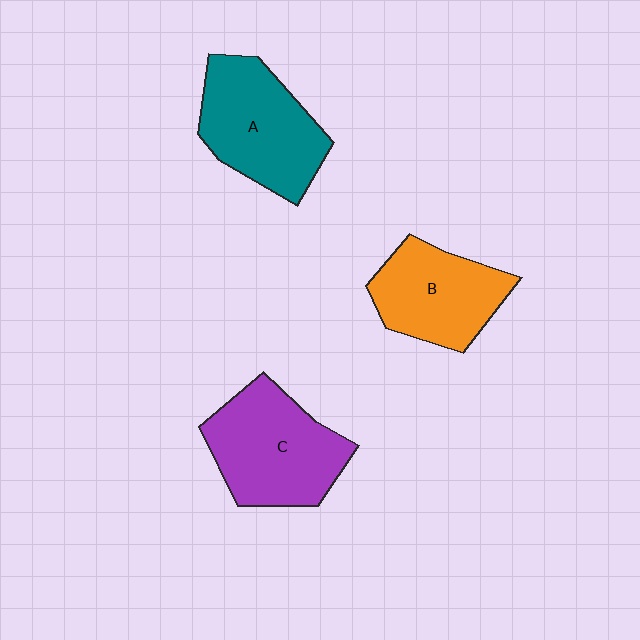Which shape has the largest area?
Shape C (purple).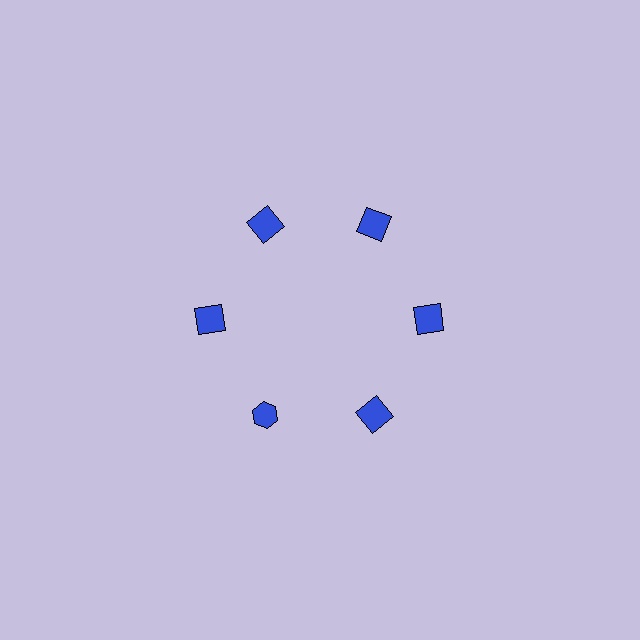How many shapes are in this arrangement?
There are 6 shapes arranged in a ring pattern.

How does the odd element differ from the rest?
It has a different shape: hexagon instead of square.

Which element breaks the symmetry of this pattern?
The blue hexagon at roughly the 7 o'clock position breaks the symmetry. All other shapes are blue squares.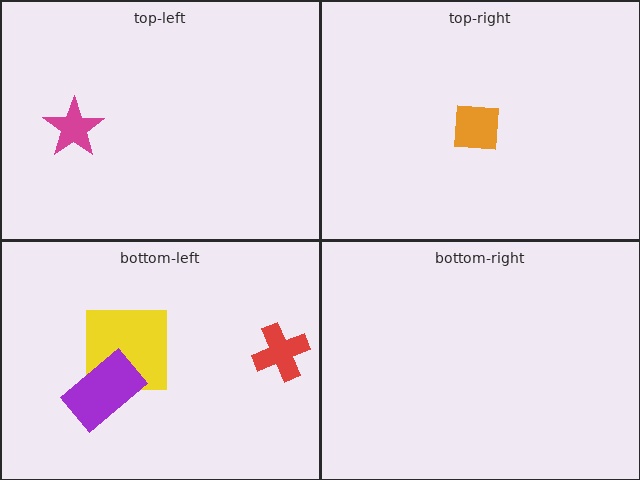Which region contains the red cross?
The bottom-left region.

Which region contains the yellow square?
The bottom-left region.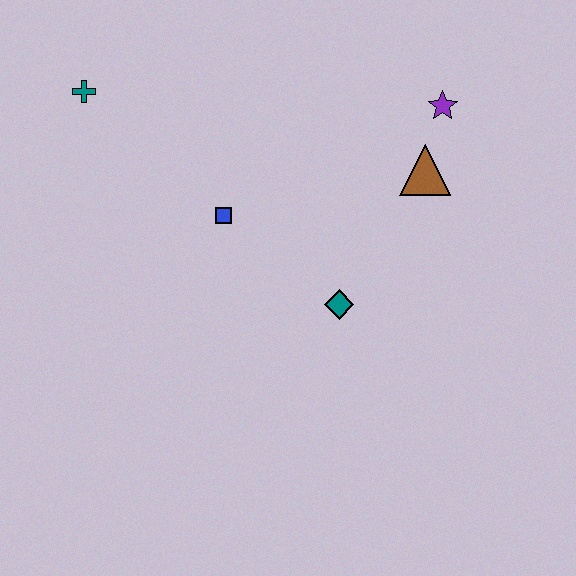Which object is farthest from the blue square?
The purple star is farthest from the blue square.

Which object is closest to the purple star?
The brown triangle is closest to the purple star.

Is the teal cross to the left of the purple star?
Yes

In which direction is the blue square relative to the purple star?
The blue square is to the left of the purple star.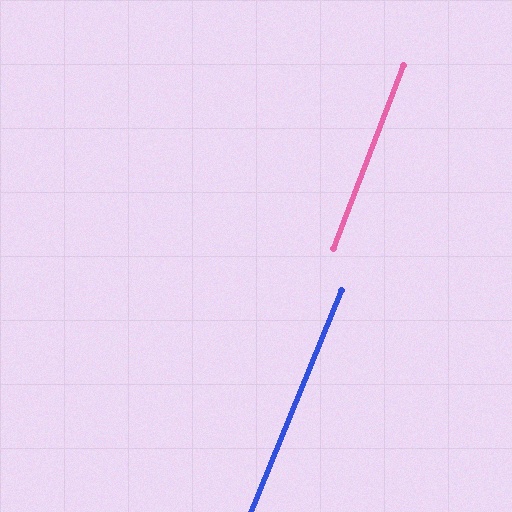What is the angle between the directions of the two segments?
Approximately 1 degree.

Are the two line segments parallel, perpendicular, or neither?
Parallel — their directions differ by only 1.3°.